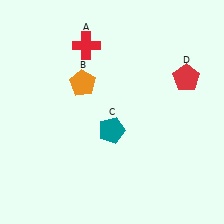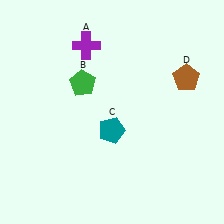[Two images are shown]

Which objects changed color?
A changed from red to purple. B changed from orange to green. D changed from red to brown.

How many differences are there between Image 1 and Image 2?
There are 3 differences between the two images.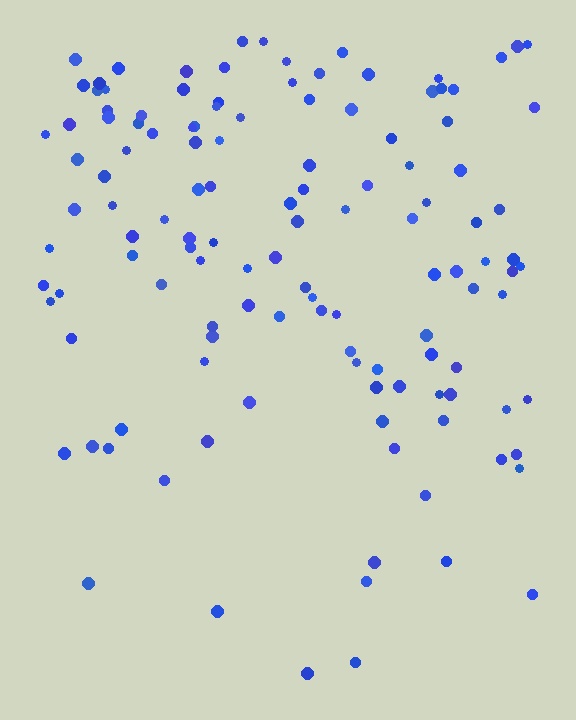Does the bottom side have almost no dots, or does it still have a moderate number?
Still a moderate number, just noticeably fewer than the top.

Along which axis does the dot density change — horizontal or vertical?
Vertical.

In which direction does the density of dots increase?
From bottom to top, with the top side densest.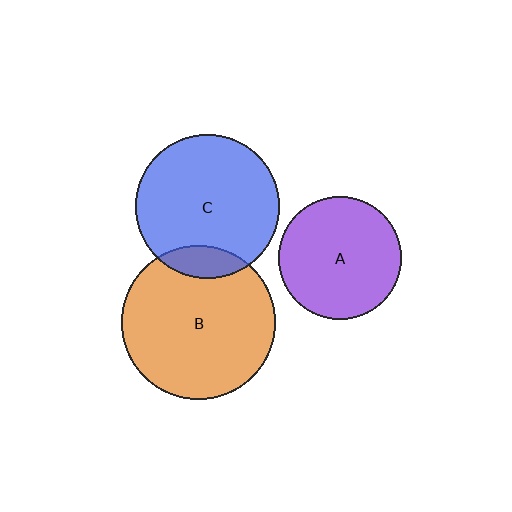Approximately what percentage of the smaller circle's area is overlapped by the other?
Approximately 15%.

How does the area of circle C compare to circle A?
Approximately 1.4 times.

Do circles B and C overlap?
Yes.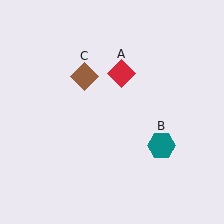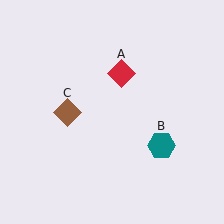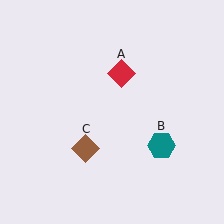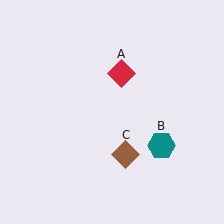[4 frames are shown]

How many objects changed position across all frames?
1 object changed position: brown diamond (object C).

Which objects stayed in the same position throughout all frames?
Red diamond (object A) and teal hexagon (object B) remained stationary.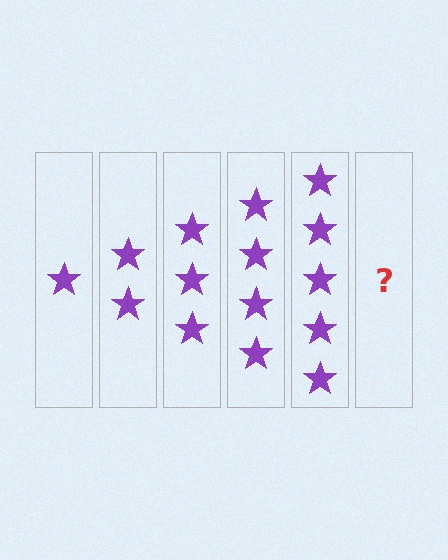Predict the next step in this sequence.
The next step is 6 stars.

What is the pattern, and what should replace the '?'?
The pattern is that each step adds one more star. The '?' should be 6 stars.